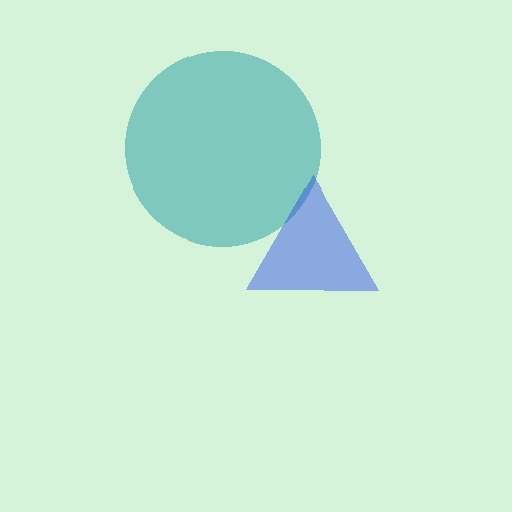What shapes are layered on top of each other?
The layered shapes are: a teal circle, a blue triangle.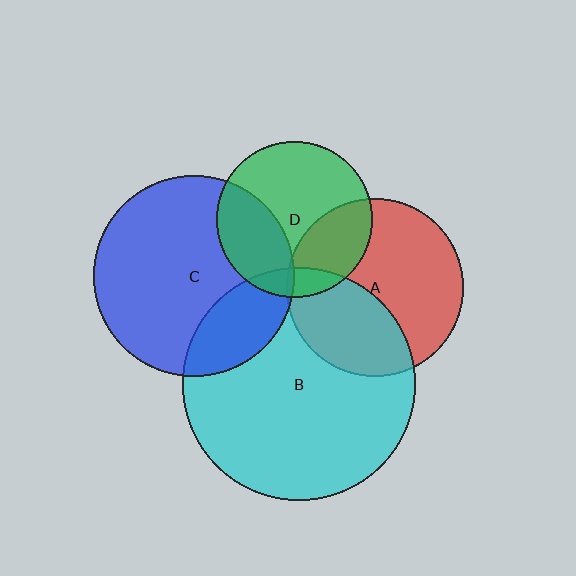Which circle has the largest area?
Circle B (cyan).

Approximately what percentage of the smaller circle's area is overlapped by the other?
Approximately 30%.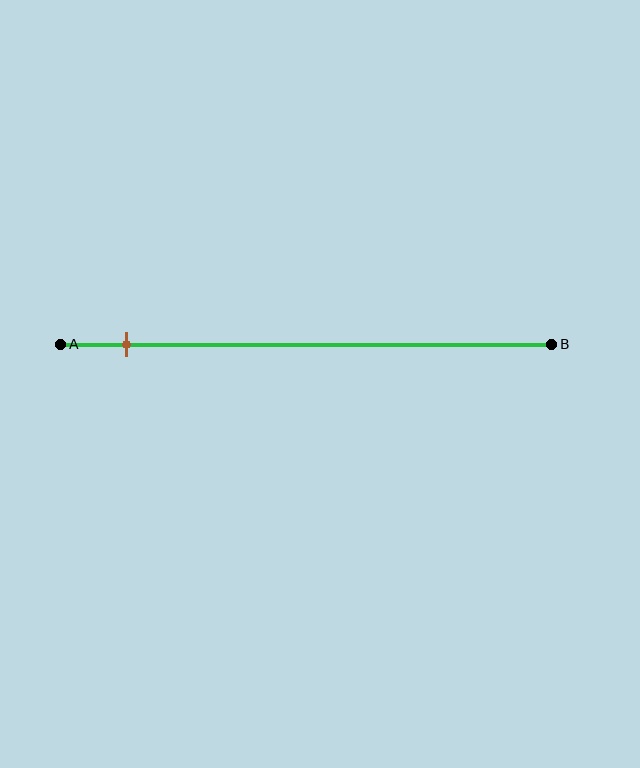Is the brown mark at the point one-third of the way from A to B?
No, the mark is at about 15% from A, not at the 33% one-third point.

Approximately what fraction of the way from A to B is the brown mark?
The brown mark is approximately 15% of the way from A to B.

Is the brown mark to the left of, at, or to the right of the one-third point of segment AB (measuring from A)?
The brown mark is to the left of the one-third point of segment AB.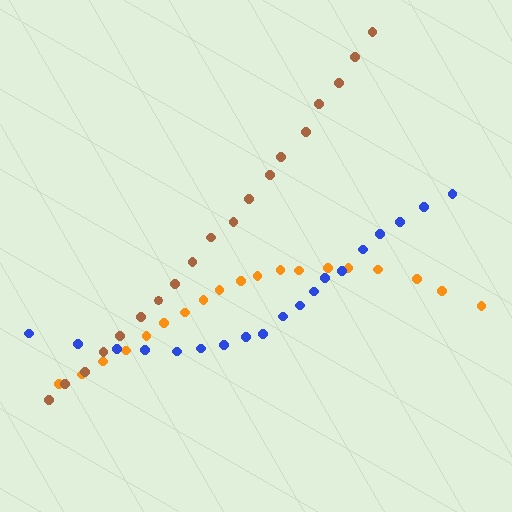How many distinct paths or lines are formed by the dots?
There are 3 distinct paths.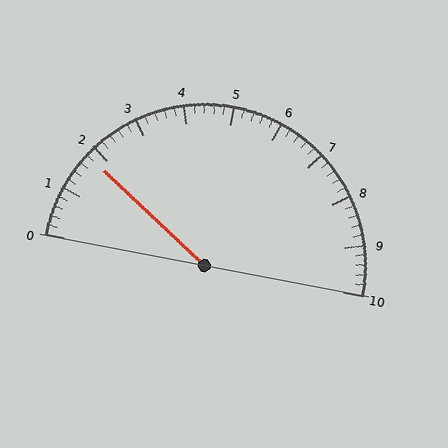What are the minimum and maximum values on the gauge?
The gauge ranges from 0 to 10.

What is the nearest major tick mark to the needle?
The nearest major tick mark is 2.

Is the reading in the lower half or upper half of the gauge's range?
The reading is in the lower half of the range (0 to 10).